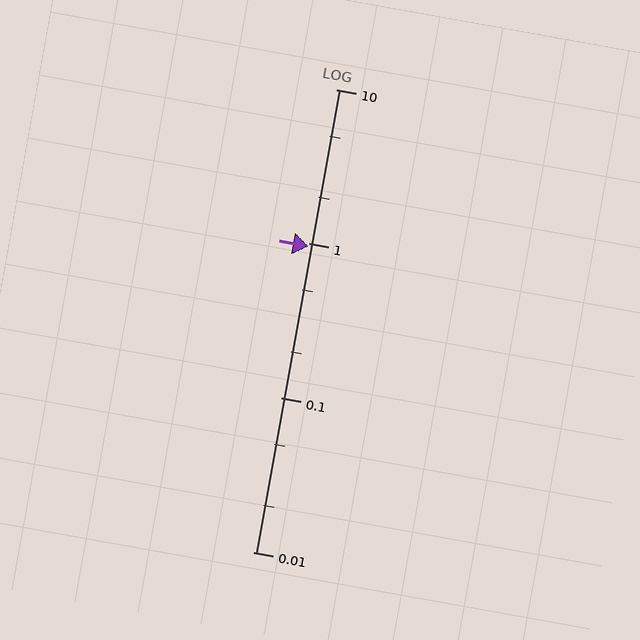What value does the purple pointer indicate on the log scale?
The pointer indicates approximately 0.96.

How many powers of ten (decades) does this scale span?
The scale spans 3 decades, from 0.01 to 10.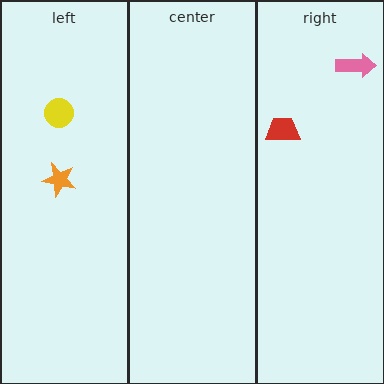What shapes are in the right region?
The pink arrow, the red trapezoid.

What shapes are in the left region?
The yellow circle, the orange star.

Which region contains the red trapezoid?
The right region.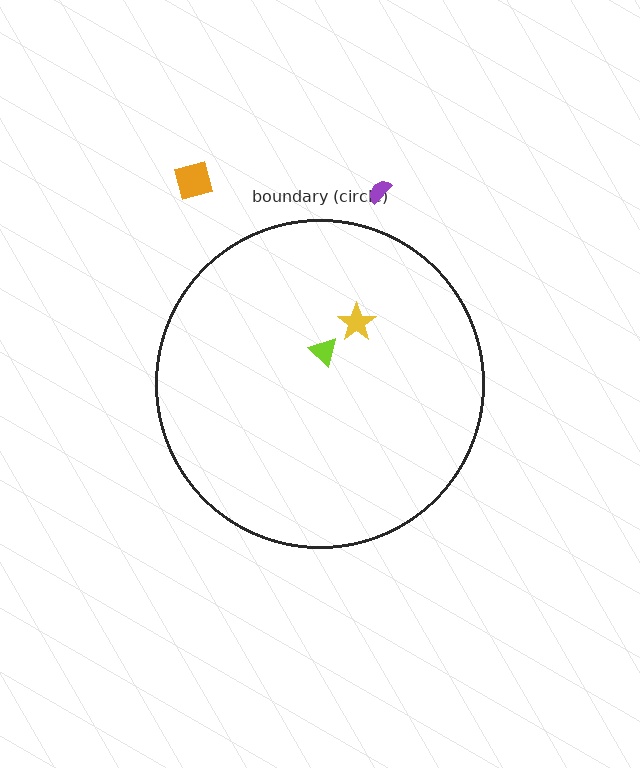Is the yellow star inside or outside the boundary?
Inside.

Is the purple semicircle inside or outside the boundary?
Outside.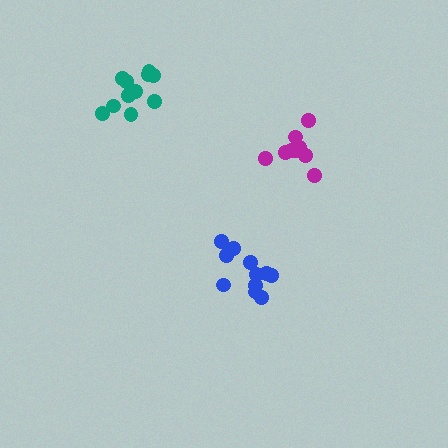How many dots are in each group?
Group 1: 9 dots, Group 2: 11 dots, Group 3: 11 dots (31 total).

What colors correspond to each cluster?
The clusters are colored: magenta, teal, blue.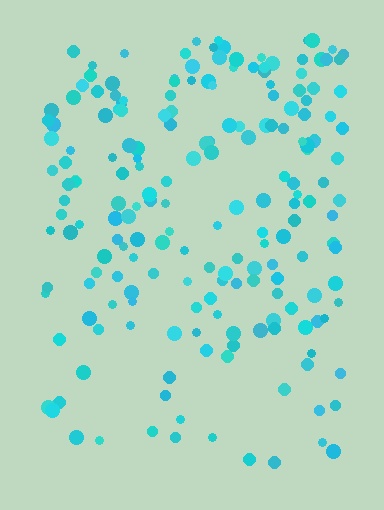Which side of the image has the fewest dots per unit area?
The bottom.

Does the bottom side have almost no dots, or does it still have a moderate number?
Still a moderate number, just noticeably fewer than the top.